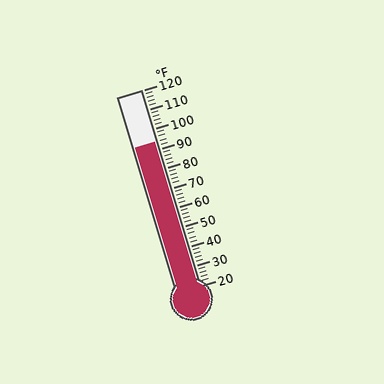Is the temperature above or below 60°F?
The temperature is above 60°F.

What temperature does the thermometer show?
The thermometer shows approximately 94°F.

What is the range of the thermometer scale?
The thermometer scale ranges from 20°F to 120°F.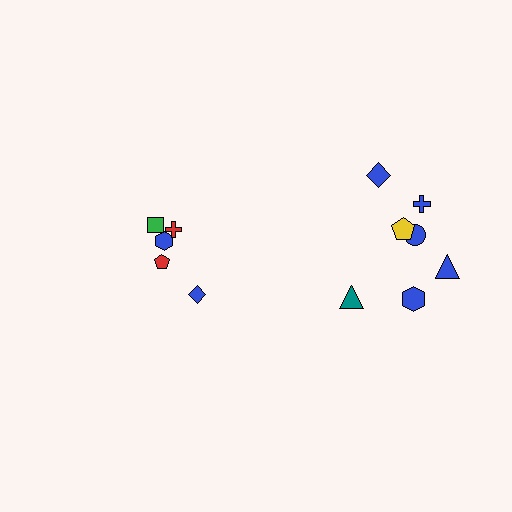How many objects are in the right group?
There are 7 objects.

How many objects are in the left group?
There are 5 objects.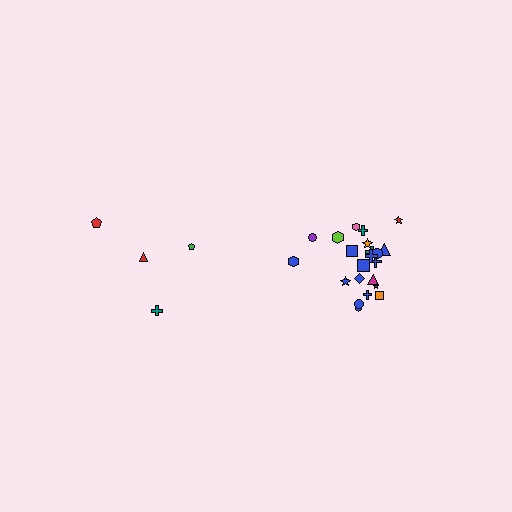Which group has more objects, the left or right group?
The right group.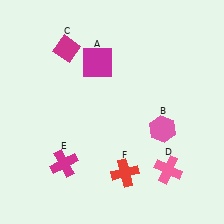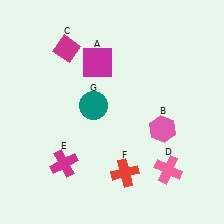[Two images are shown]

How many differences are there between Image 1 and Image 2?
There is 1 difference between the two images.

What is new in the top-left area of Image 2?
A teal circle (G) was added in the top-left area of Image 2.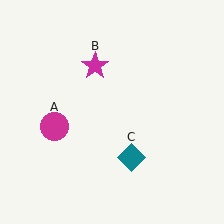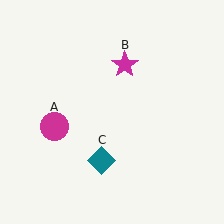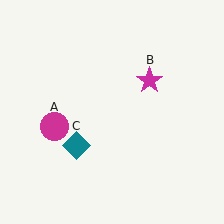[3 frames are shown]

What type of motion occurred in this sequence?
The magenta star (object B), teal diamond (object C) rotated clockwise around the center of the scene.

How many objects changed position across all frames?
2 objects changed position: magenta star (object B), teal diamond (object C).